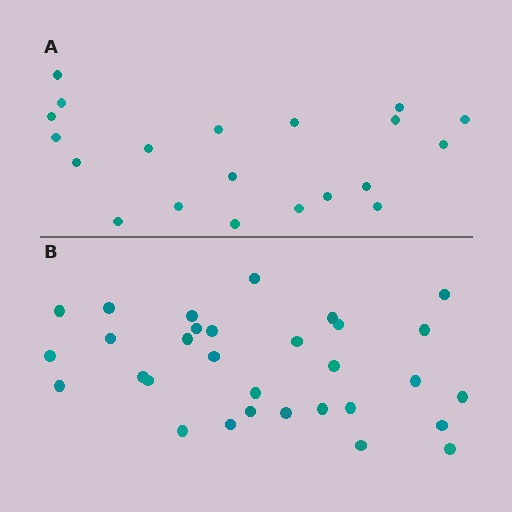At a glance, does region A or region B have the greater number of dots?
Region B (the bottom region) has more dots.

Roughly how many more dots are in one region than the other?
Region B has roughly 12 or so more dots than region A.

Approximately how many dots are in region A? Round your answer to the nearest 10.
About 20 dots.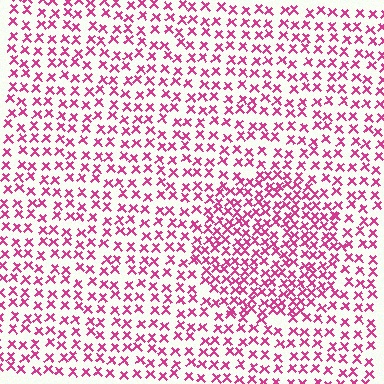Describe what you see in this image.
The image contains small magenta elements arranged at two different densities. A circle-shaped region is visible where the elements are more densely packed than the surrounding area.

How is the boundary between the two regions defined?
The boundary is defined by a change in element density (approximately 1.7x ratio). All elements are the same color, size, and shape.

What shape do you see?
I see a circle.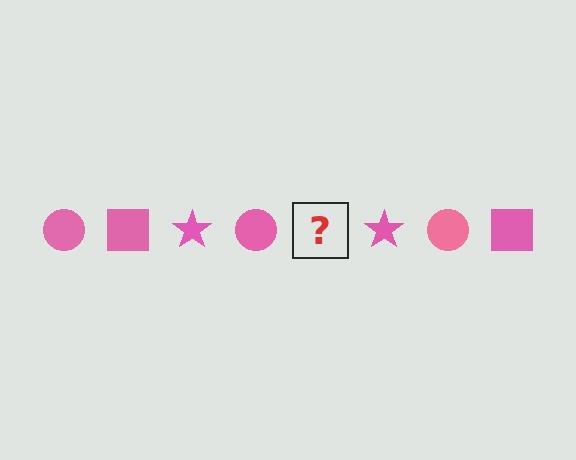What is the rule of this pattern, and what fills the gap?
The rule is that the pattern cycles through circle, square, star shapes in pink. The gap should be filled with a pink square.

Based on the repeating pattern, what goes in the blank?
The blank should be a pink square.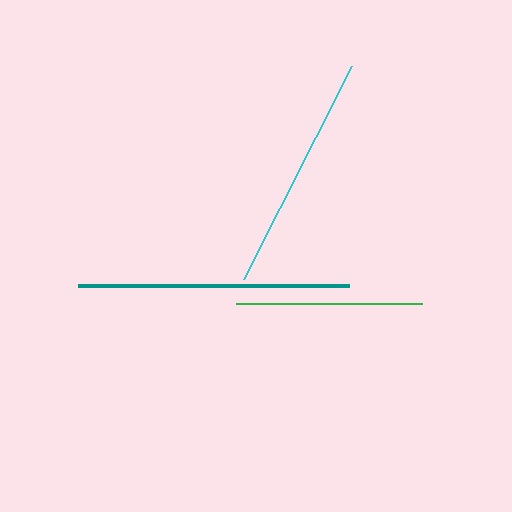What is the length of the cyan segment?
The cyan segment is approximately 239 pixels long.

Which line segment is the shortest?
The green line is the shortest at approximately 186 pixels.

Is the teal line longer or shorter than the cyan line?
The teal line is longer than the cyan line.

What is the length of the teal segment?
The teal segment is approximately 271 pixels long.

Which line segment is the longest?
The teal line is the longest at approximately 271 pixels.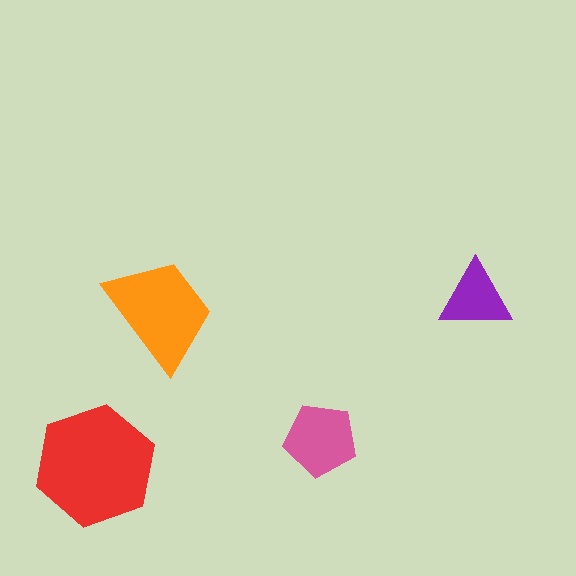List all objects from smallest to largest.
The purple triangle, the pink pentagon, the orange trapezoid, the red hexagon.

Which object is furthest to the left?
The red hexagon is leftmost.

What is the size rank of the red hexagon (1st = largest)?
1st.